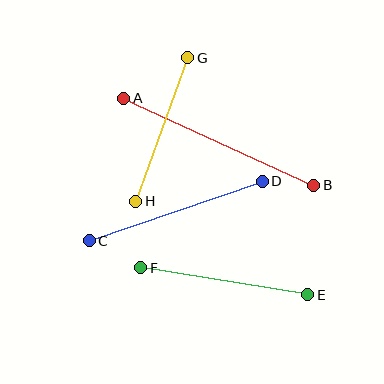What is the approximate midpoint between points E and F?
The midpoint is at approximately (224, 281) pixels.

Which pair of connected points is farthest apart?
Points A and B are farthest apart.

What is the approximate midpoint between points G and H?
The midpoint is at approximately (162, 129) pixels.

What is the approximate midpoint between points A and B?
The midpoint is at approximately (219, 142) pixels.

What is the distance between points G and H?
The distance is approximately 153 pixels.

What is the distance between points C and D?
The distance is approximately 183 pixels.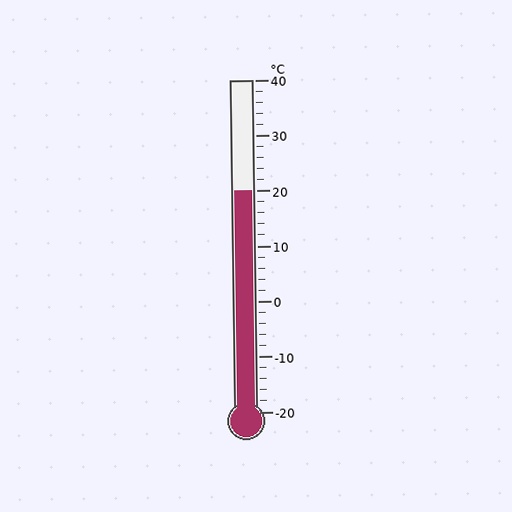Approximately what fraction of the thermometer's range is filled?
The thermometer is filled to approximately 65% of its range.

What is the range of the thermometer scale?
The thermometer scale ranges from -20°C to 40°C.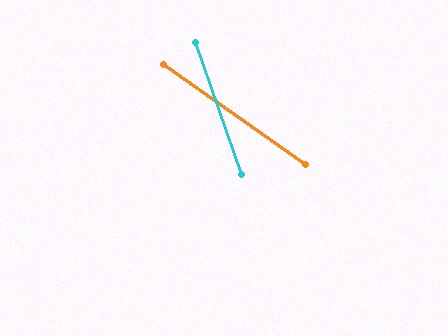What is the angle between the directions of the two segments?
Approximately 36 degrees.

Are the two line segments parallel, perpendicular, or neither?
Neither parallel nor perpendicular — they differ by about 36°.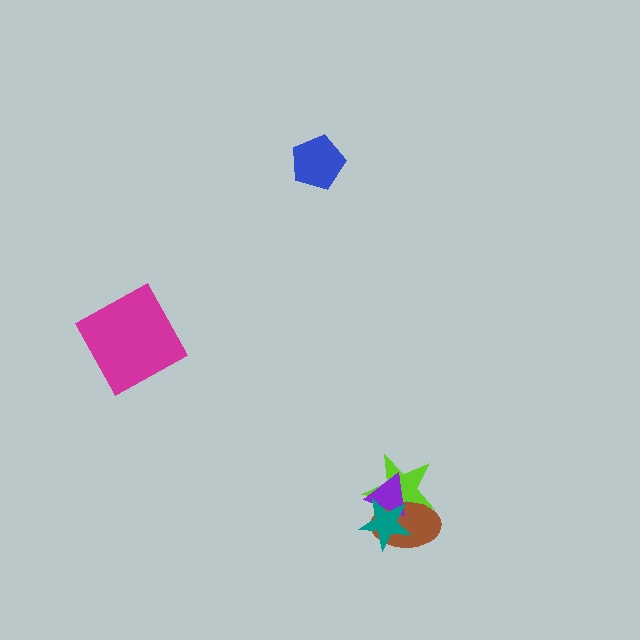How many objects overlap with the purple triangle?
3 objects overlap with the purple triangle.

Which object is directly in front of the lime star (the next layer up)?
The brown ellipse is directly in front of the lime star.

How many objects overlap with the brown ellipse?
3 objects overlap with the brown ellipse.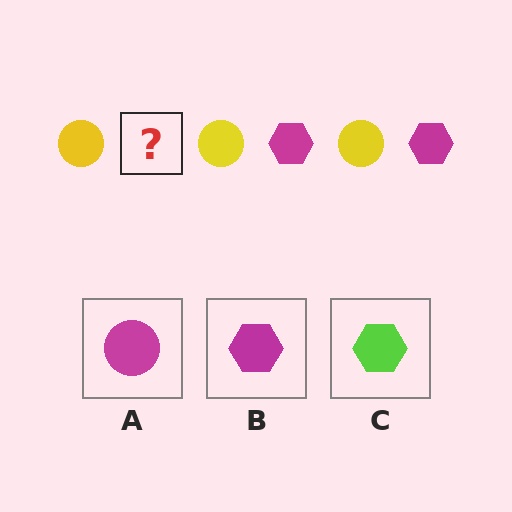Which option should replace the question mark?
Option B.